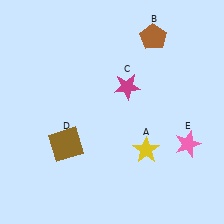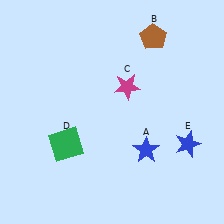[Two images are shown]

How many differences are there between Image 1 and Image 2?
There are 3 differences between the two images.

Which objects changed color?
A changed from yellow to blue. D changed from brown to green. E changed from pink to blue.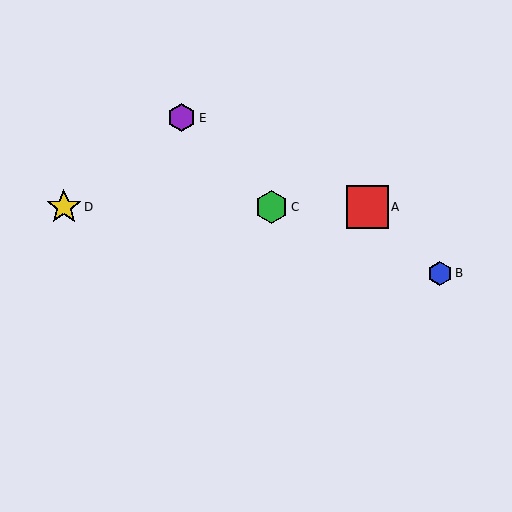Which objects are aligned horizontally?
Objects A, C, D are aligned horizontally.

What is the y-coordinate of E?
Object E is at y≈118.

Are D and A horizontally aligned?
Yes, both are at y≈207.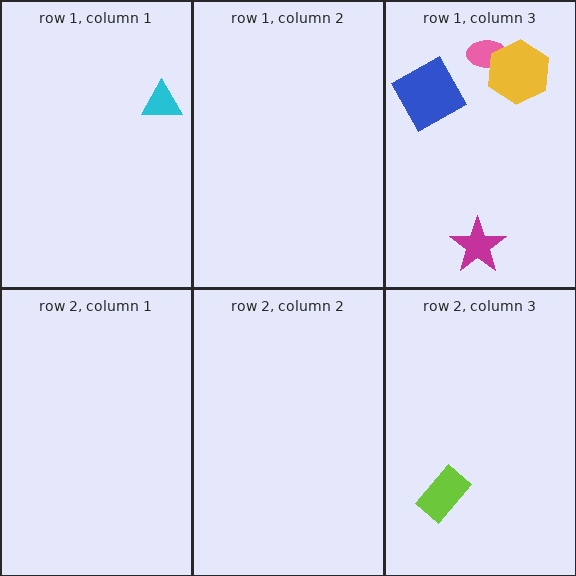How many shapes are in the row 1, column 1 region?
1.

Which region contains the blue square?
The row 1, column 3 region.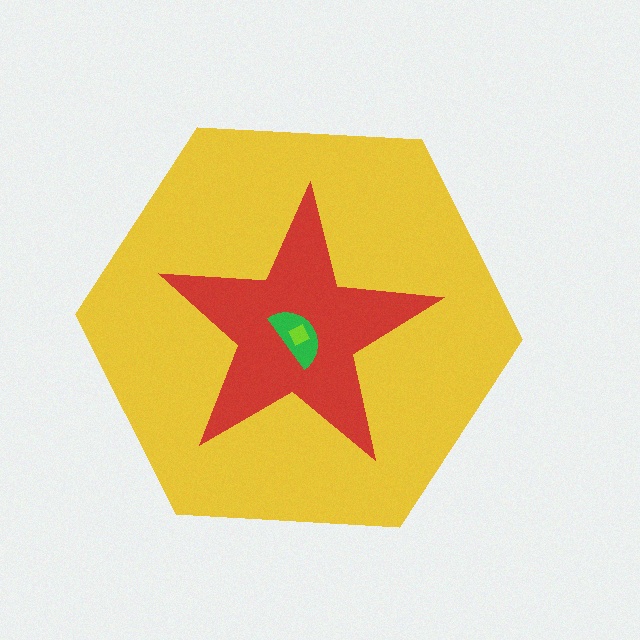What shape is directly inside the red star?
The green semicircle.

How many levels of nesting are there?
4.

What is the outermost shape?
The yellow hexagon.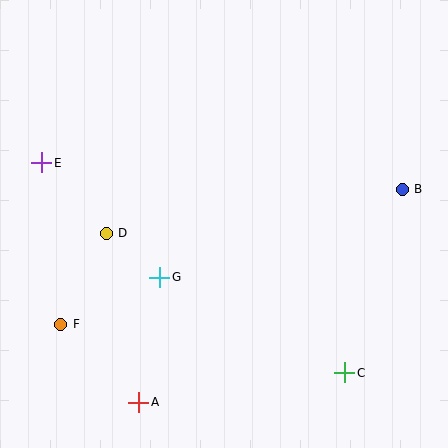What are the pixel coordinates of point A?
Point A is at (139, 402).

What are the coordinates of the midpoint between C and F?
The midpoint between C and F is at (203, 349).